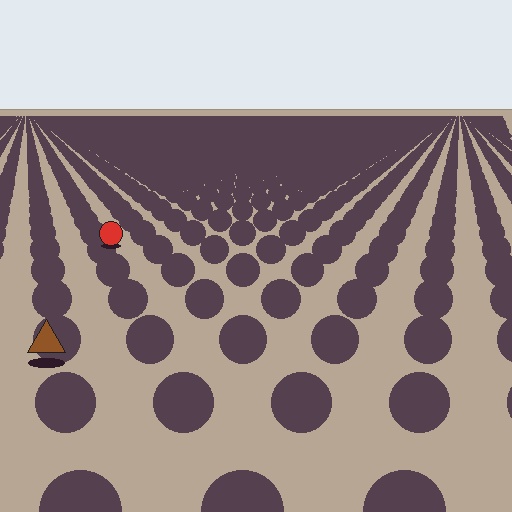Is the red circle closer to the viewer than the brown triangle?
No. The brown triangle is closer — you can tell from the texture gradient: the ground texture is coarser near it.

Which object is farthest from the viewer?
The red circle is farthest from the viewer. It appears smaller and the ground texture around it is denser.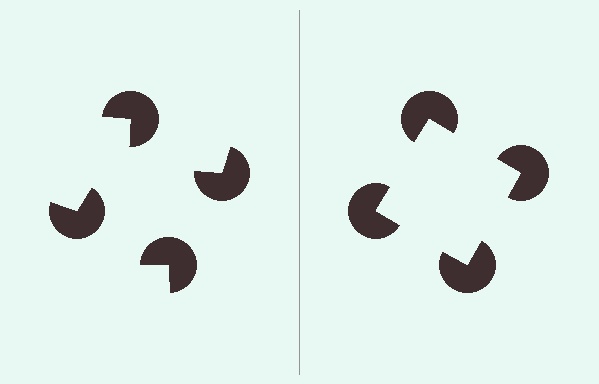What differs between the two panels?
The pac-man discs are positioned identically on both sides; only the wedge orientations differ. On the right they align to a square; on the left they are misaligned.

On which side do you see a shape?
An illusory square appears on the right side. On the left side the wedge cuts are rotated, so no coherent shape forms.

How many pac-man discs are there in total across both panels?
8 — 4 on each side.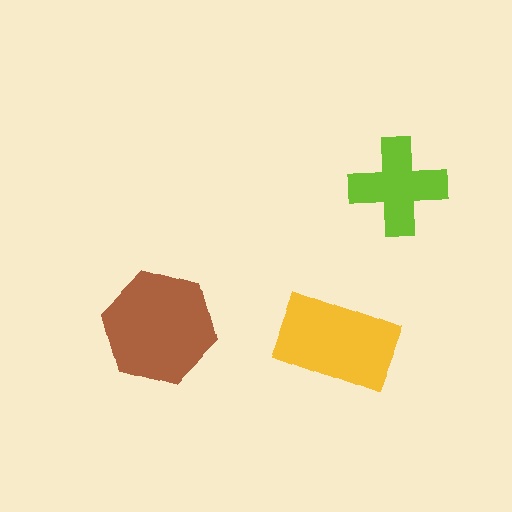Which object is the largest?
The brown hexagon.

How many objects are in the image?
There are 3 objects in the image.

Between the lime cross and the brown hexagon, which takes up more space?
The brown hexagon.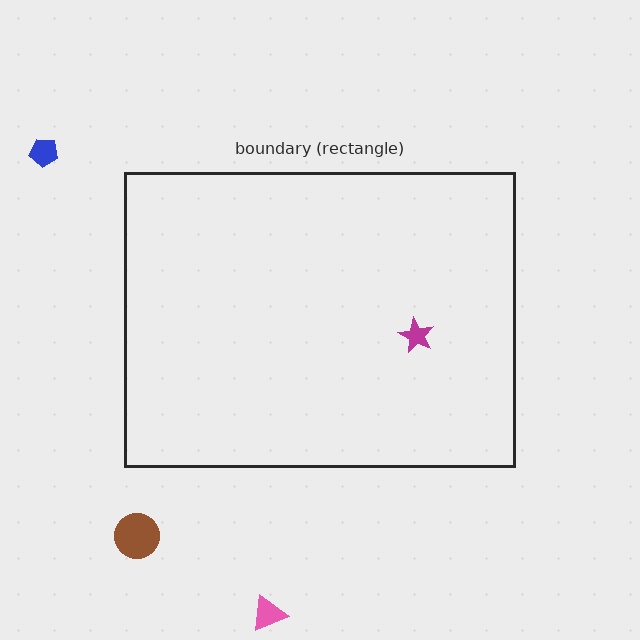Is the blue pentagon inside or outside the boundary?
Outside.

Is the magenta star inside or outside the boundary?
Inside.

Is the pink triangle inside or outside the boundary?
Outside.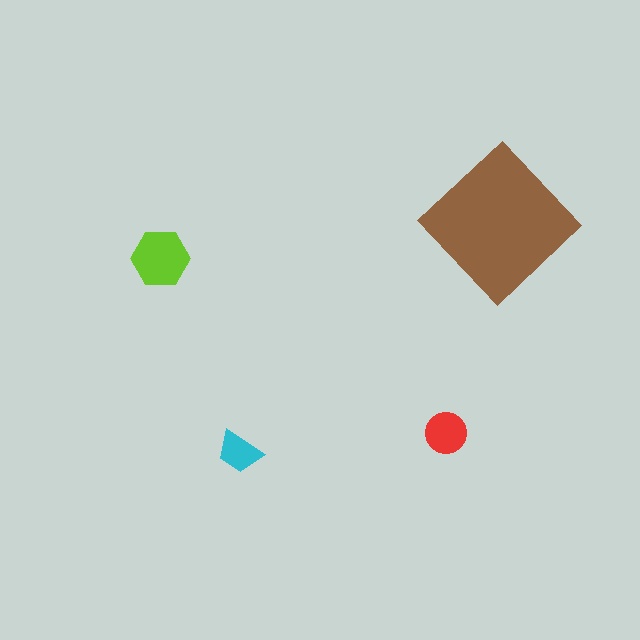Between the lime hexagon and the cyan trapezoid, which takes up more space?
The lime hexagon.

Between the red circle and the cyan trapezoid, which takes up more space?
The red circle.